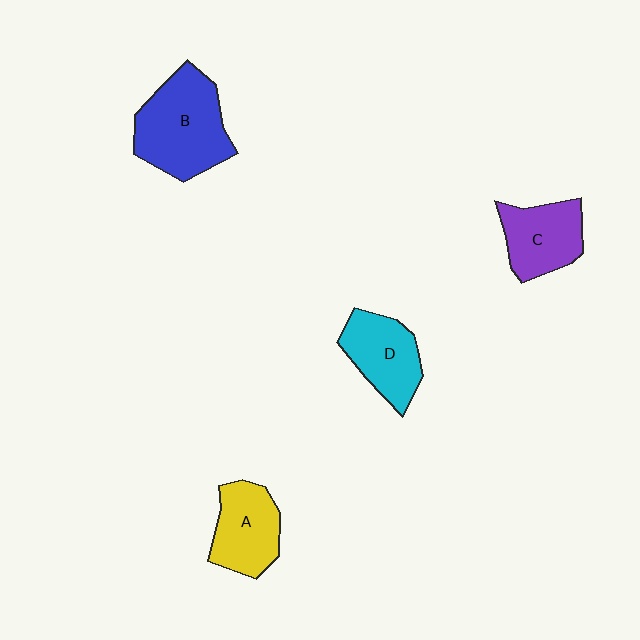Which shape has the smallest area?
Shape C (purple).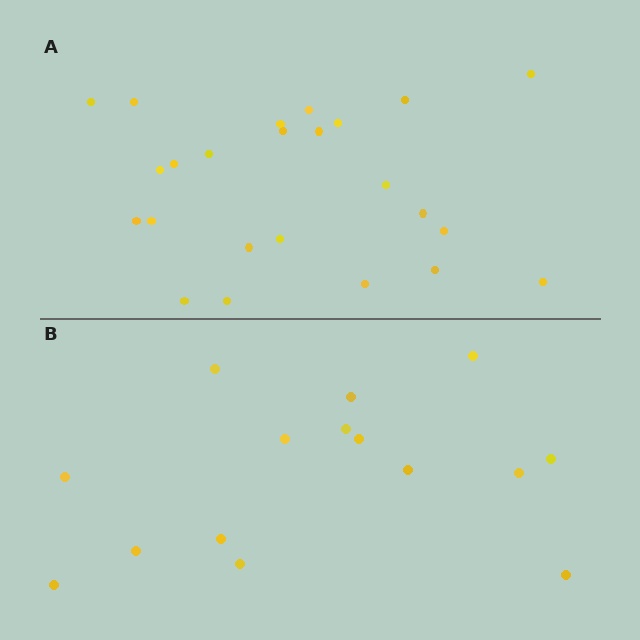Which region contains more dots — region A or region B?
Region A (the top region) has more dots.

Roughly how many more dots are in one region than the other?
Region A has roughly 8 or so more dots than region B.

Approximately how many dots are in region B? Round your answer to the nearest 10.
About 20 dots. (The exact count is 15, which rounds to 20.)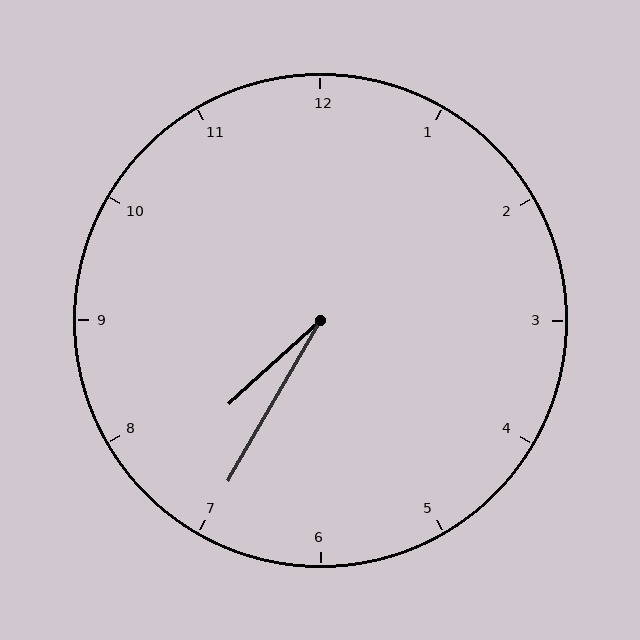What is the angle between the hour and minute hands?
Approximately 18 degrees.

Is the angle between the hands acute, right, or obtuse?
It is acute.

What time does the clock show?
7:35.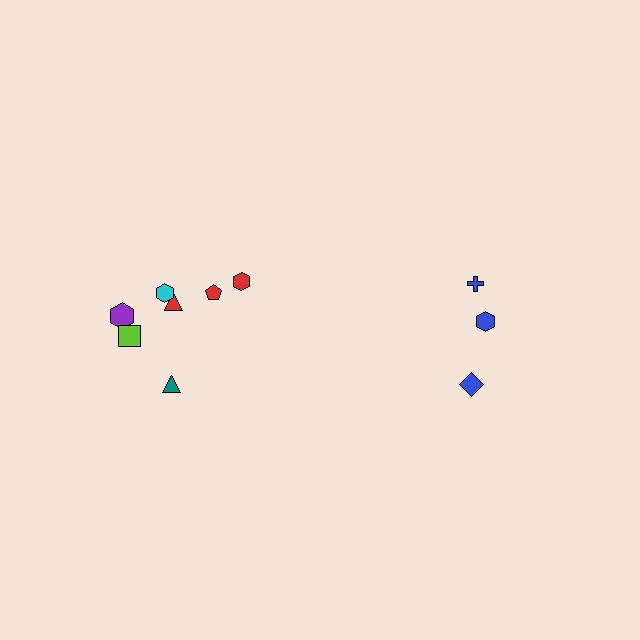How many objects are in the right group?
There are 3 objects.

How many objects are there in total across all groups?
There are 10 objects.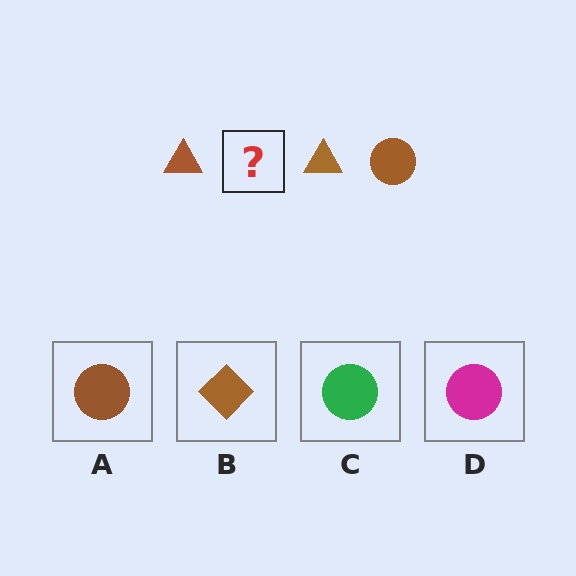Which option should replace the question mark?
Option A.